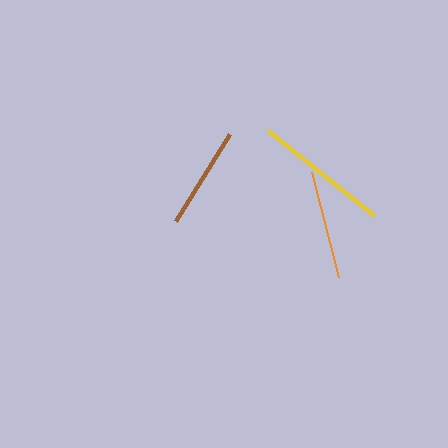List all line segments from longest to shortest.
From longest to shortest: yellow, orange, brown.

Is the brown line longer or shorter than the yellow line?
The yellow line is longer than the brown line.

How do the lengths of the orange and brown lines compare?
The orange and brown lines are approximately the same length.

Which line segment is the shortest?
The brown line is the shortest at approximately 102 pixels.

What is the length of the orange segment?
The orange segment is approximately 109 pixels long.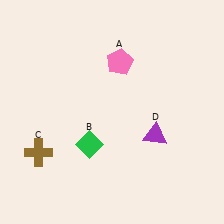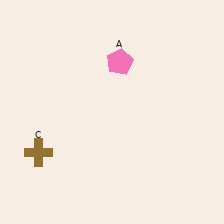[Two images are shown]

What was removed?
The green diamond (B), the purple triangle (D) were removed in Image 2.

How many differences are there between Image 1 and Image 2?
There are 2 differences between the two images.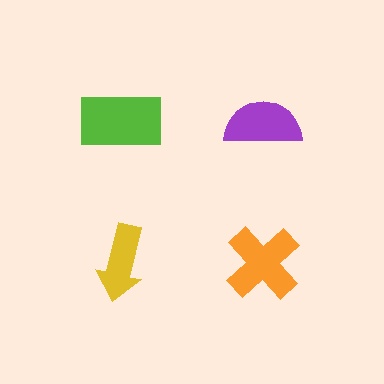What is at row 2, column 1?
A yellow arrow.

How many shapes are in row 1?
2 shapes.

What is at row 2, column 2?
An orange cross.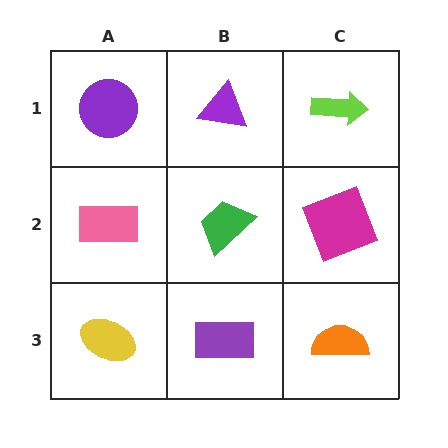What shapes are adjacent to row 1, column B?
A green trapezoid (row 2, column B), a purple circle (row 1, column A), a lime arrow (row 1, column C).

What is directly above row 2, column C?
A lime arrow.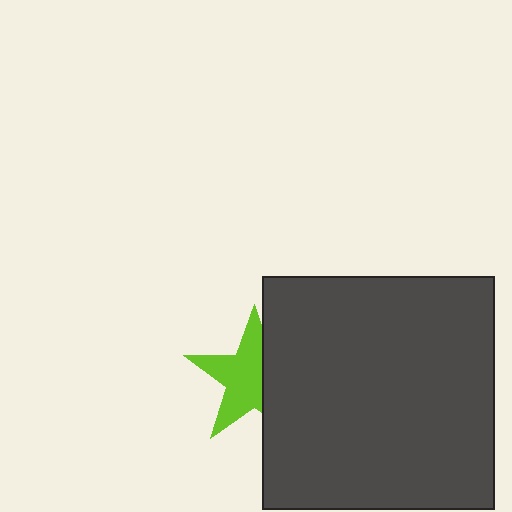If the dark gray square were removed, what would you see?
You would see the complete lime star.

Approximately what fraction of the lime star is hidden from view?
Roughly 39% of the lime star is hidden behind the dark gray square.